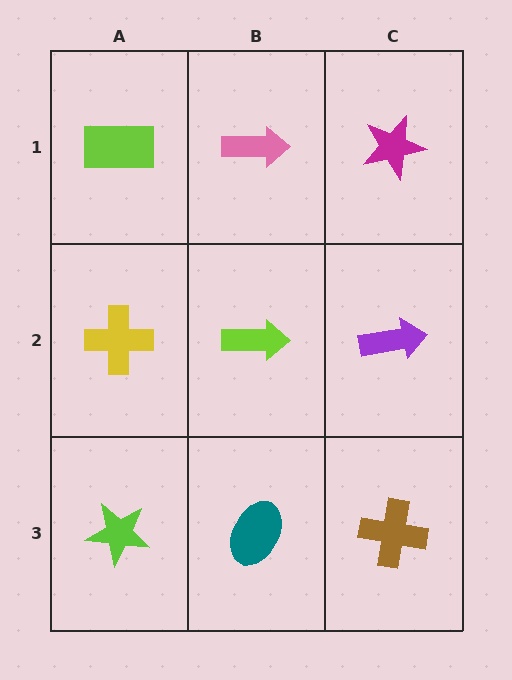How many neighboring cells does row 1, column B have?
3.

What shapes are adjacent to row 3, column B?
A lime arrow (row 2, column B), a lime star (row 3, column A), a brown cross (row 3, column C).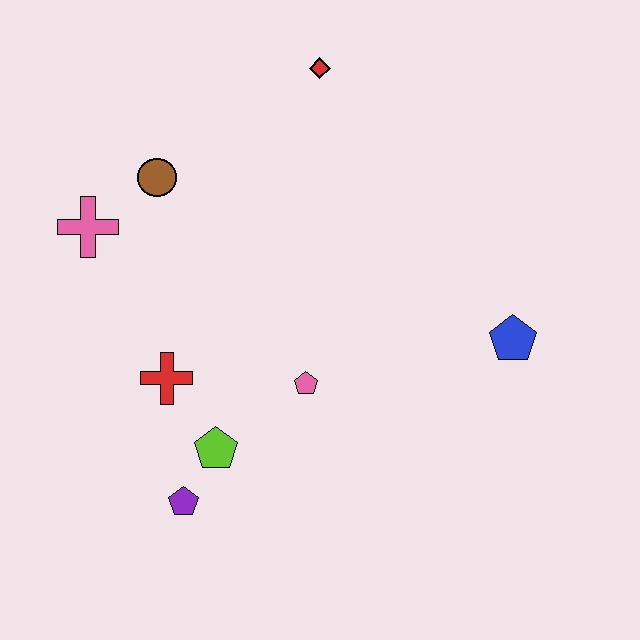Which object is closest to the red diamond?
The brown circle is closest to the red diamond.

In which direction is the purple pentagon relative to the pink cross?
The purple pentagon is below the pink cross.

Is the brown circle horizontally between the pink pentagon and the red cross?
No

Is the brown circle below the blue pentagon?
No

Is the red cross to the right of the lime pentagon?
No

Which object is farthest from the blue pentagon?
The pink cross is farthest from the blue pentagon.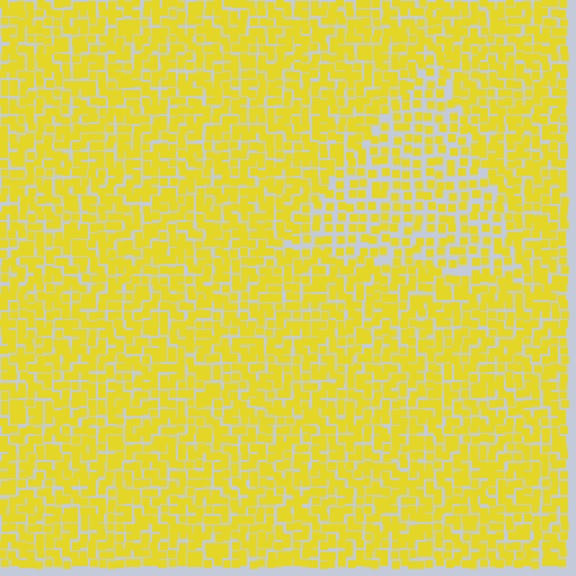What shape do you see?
I see a triangle.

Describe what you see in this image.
The image contains small yellow elements arranged at two different densities. A triangle-shaped region is visible where the elements are less densely packed than the surrounding area.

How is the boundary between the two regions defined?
The boundary is defined by a change in element density (approximately 1.6x ratio). All elements are the same color, size, and shape.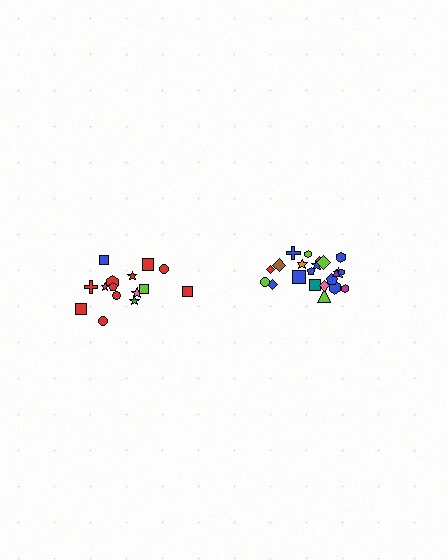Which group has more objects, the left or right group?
The right group.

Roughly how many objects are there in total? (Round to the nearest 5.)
Roughly 35 objects in total.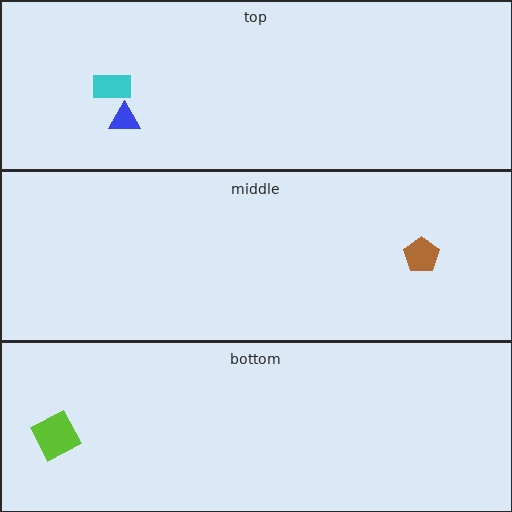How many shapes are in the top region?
2.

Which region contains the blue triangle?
The top region.